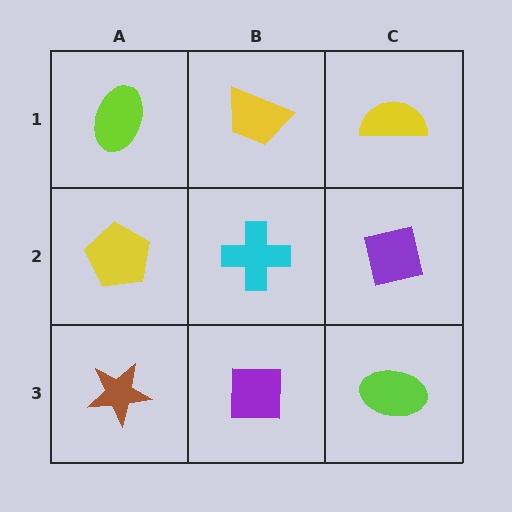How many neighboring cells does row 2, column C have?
3.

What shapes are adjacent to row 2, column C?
A yellow semicircle (row 1, column C), a lime ellipse (row 3, column C), a cyan cross (row 2, column B).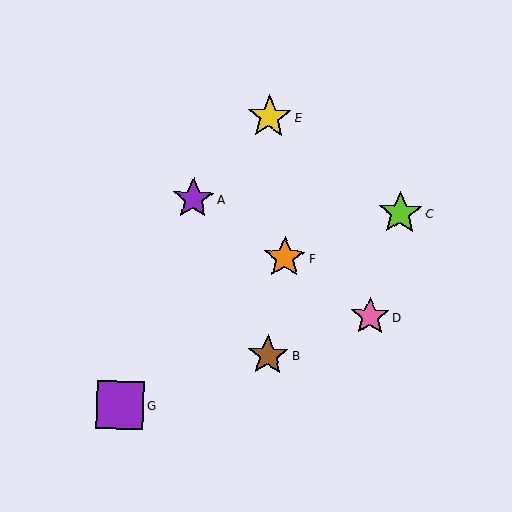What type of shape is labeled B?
Shape B is a brown star.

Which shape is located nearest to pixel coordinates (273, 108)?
The yellow star (labeled E) at (269, 117) is nearest to that location.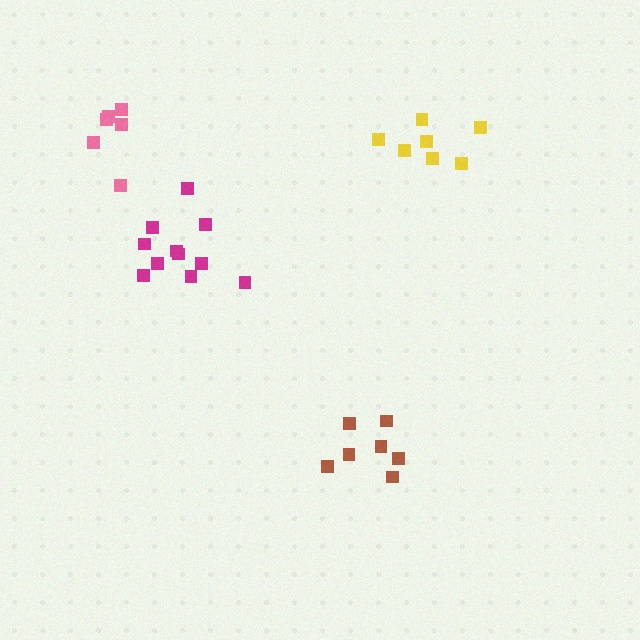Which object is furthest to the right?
The yellow cluster is rightmost.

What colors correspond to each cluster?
The clusters are colored: brown, yellow, pink, magenta.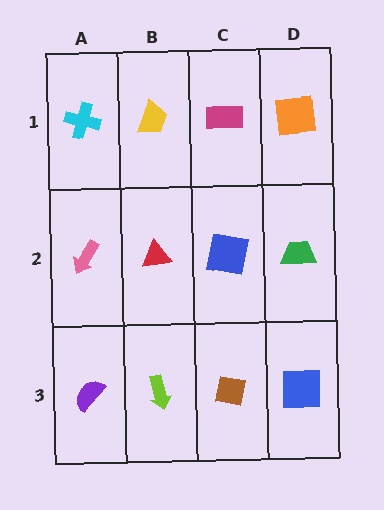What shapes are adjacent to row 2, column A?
A cyan cross (row 1, column A), a purple semicircle (row 3, column A), a red triangle (row 2, column B).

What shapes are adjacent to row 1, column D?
A green trapezoid (row 2, column D), a magenta rectangle (row 1, column C).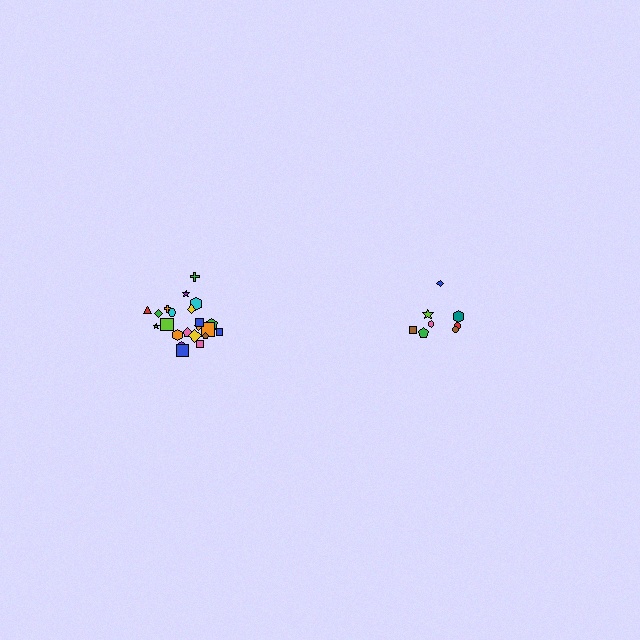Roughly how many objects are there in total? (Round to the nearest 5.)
Roughly 30 objects in total.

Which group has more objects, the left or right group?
The left group.